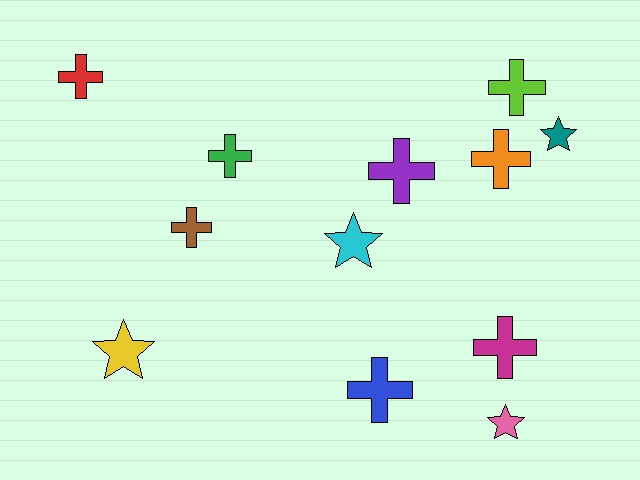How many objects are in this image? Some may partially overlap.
There are 12 objects.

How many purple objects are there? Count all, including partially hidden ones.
There is 1 purple object.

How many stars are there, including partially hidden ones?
There are 4 stars.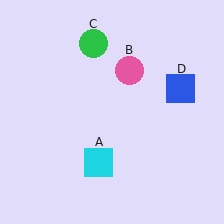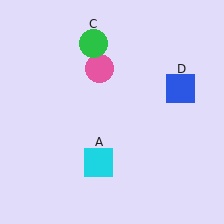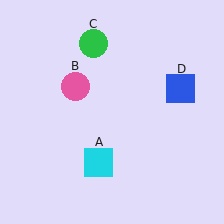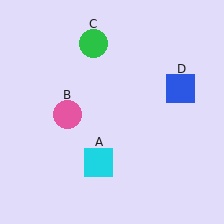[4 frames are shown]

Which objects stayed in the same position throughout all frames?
Cyan square (object A) and green circle (object C) and blue square (object D) remained stationary.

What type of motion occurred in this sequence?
The pink circle (object B) rotated counterclockwise around the center of the scene.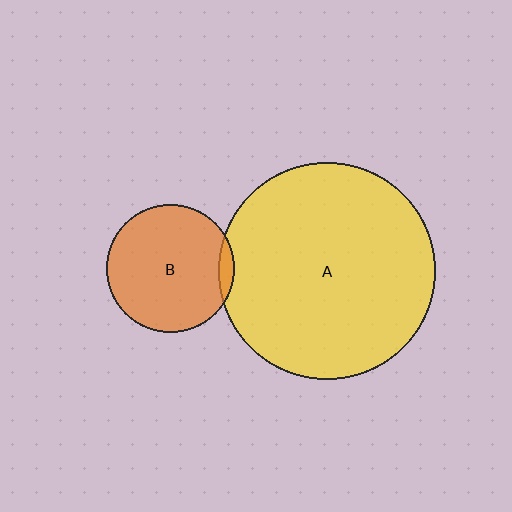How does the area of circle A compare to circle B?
Approximately 2.9 times.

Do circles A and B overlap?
Yes.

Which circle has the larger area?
Circle A (yellow).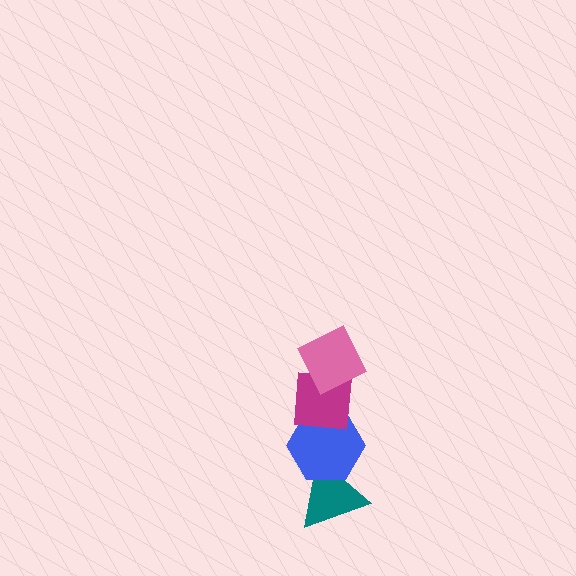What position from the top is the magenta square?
The magenta square is 2nd from the top.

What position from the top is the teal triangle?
The teal triangle is 4th from the top.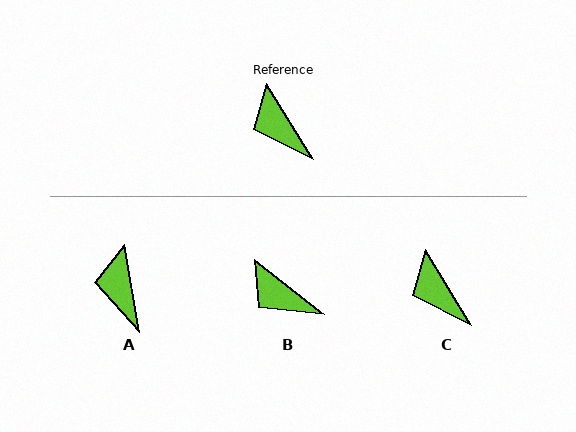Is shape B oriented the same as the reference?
No, it is off by about 21 degrees.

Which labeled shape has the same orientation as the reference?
C.